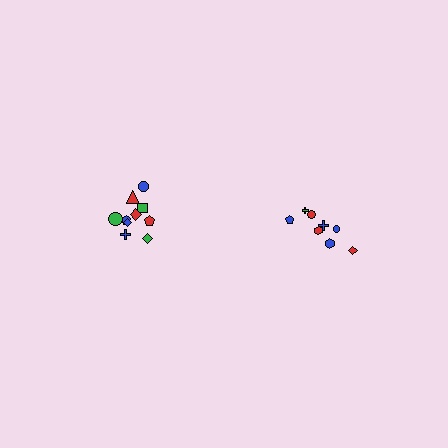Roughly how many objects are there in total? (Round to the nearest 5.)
Roughly 20 objects in total.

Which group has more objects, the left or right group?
The left group.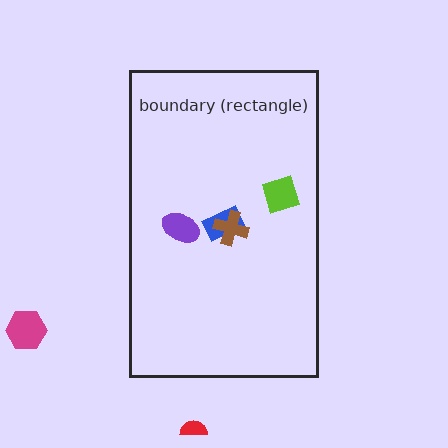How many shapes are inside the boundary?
4 inside, 2 outside.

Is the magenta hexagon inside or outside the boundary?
Outside.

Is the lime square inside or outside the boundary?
Inside.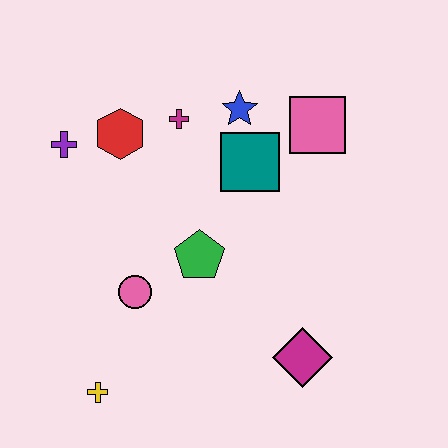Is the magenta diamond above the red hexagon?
No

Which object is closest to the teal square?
The blue star is closest to the teal square.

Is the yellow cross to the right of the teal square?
No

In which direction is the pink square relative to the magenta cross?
The pink square is to the right of the magenta cross.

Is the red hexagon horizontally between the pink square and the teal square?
No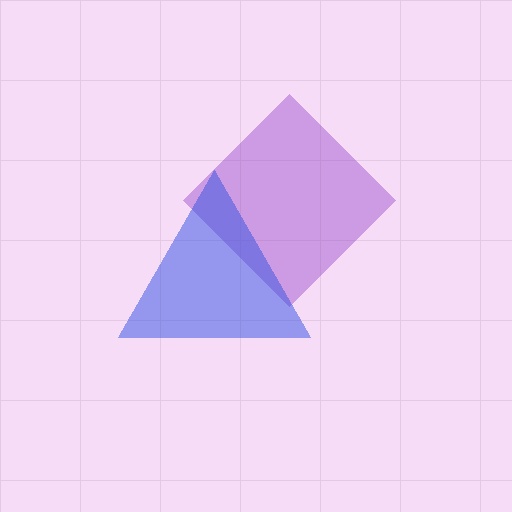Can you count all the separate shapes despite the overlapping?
Yes, there are 2 separate shapes.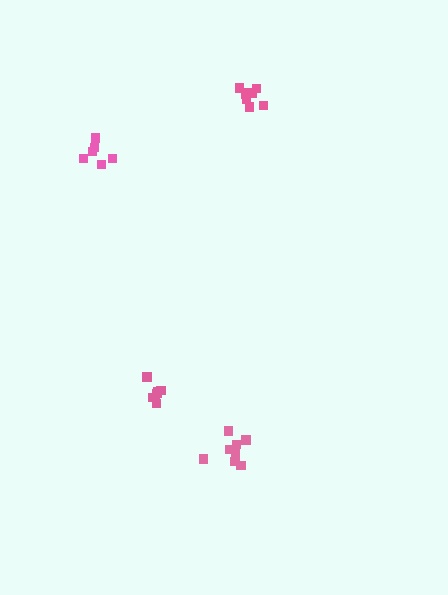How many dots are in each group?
Group 1: 8 dots, Group 2: 6 dots, Group 3: 8 dots, Group 4: 7 dots (29 total).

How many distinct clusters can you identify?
There are 4 distinct clusters.